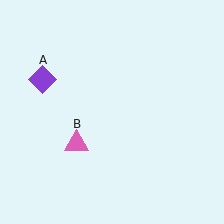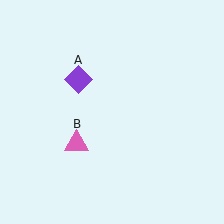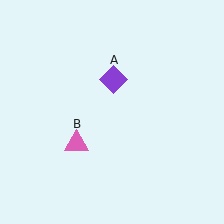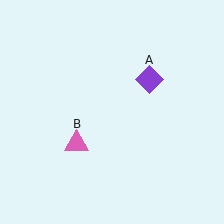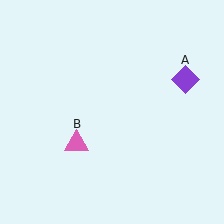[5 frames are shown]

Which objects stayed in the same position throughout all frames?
Pink triangle (object B) remained stationary.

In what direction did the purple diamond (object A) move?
The purple diamond (object A) moved right.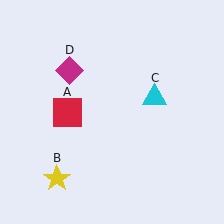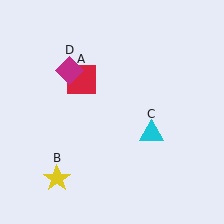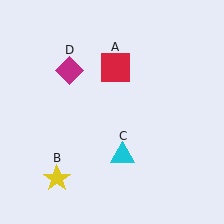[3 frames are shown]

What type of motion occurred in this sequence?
The red square (object A), cyan triangle (object C) rotated clockwise around the center of the scene.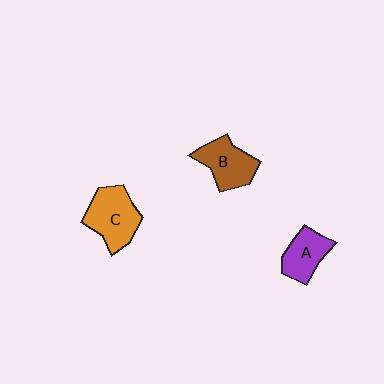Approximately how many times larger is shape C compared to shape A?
Approximately 1.4 times.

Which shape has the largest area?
Shape C (orange).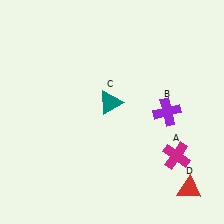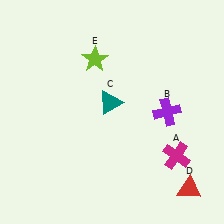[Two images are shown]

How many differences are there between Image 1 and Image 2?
There is 1 difference between the two images.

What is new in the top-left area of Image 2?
A lime star (E) was added in the top-left area of Image 2.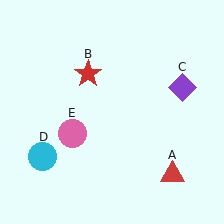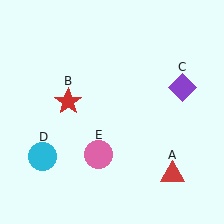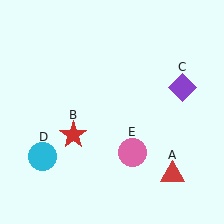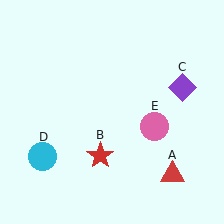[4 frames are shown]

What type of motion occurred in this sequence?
The red star (object B), pink circle (object E) rotated counterclockwise around the center of the scene.